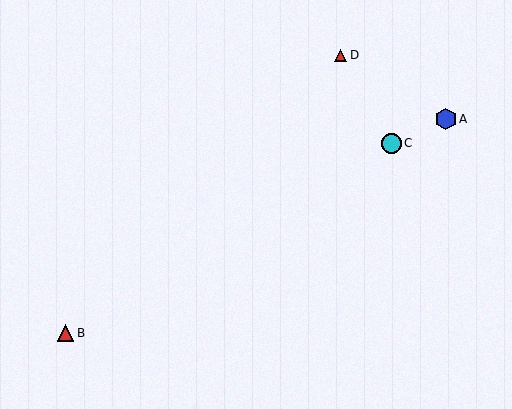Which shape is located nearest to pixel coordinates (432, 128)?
The blue hexagon (labeled A) at (446, 119) is nearest to that location.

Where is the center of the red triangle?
The center of the red triangle is at (340, 55).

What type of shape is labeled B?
Shape B is a red triangle.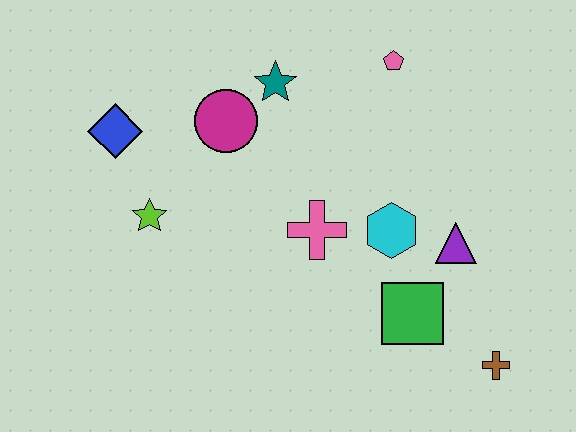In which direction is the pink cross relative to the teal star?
The pink cross is below the teal star.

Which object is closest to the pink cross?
The cyan hexagon is closest to the pink cross.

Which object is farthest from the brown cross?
The blue diamond is farthest from the brown cross.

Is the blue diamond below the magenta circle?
Yes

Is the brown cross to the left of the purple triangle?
No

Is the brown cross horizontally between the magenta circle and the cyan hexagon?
No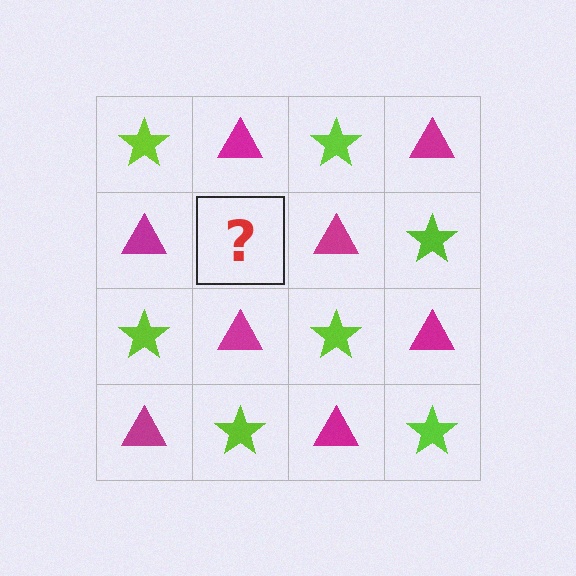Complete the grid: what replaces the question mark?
The question mark should be replaced with a lime star.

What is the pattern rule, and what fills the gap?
The rule is that it alternates lime star and magenta triangle in a checkerboard pattern. The gap should be filled with a lime star.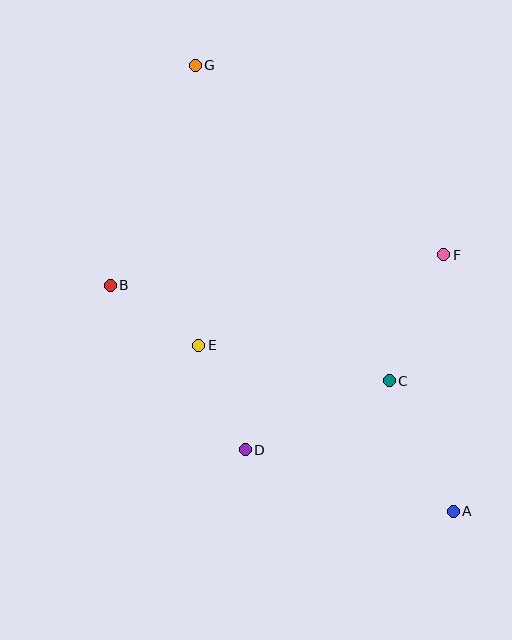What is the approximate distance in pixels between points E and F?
The distance between E and F is approximately 261 pixels.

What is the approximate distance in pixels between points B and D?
The distance between B and D is approximately 213 pixels.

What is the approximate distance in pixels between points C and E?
The distance between C and E is approximately 193 pixels.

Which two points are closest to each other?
Points B and E are closest to each other.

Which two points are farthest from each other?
Points A and G are farthest from each other.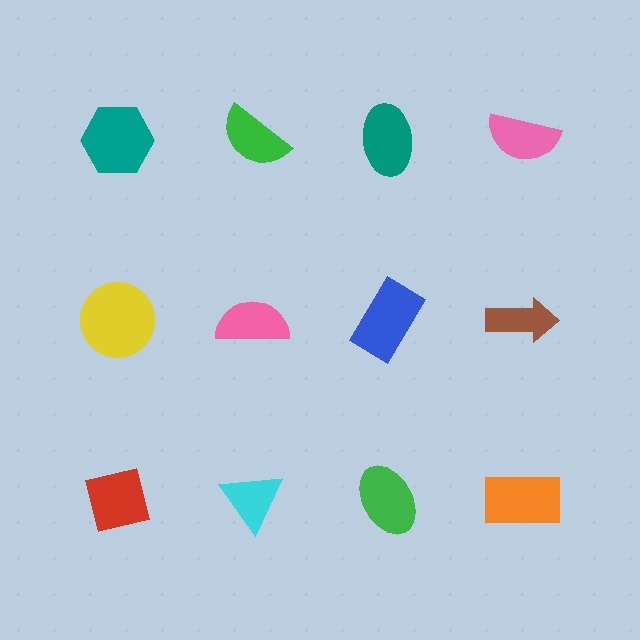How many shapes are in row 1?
4 shapes.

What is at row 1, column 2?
A green semicircle.